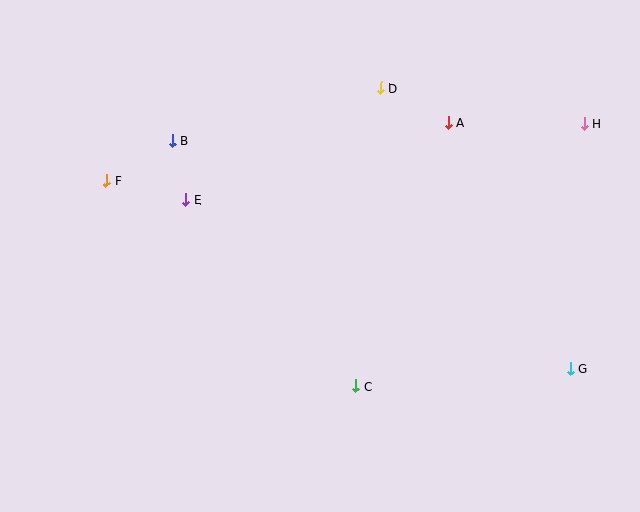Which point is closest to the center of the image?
Point C at (356, 386) is closest to the center.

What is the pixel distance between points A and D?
The distance between A and D is 76 pixels.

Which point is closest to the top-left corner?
Point F is closest to the top-left corner.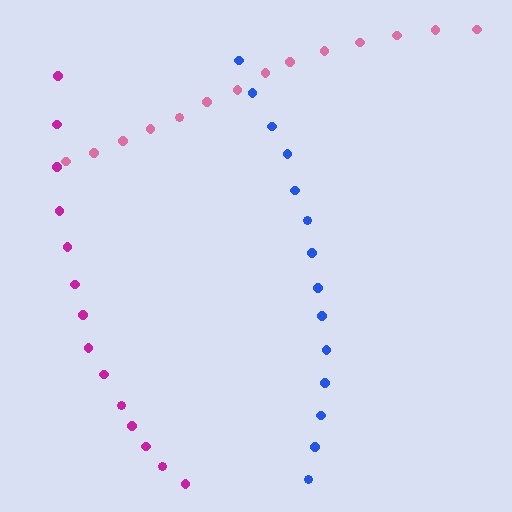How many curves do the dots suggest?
There are 3 distinct paths.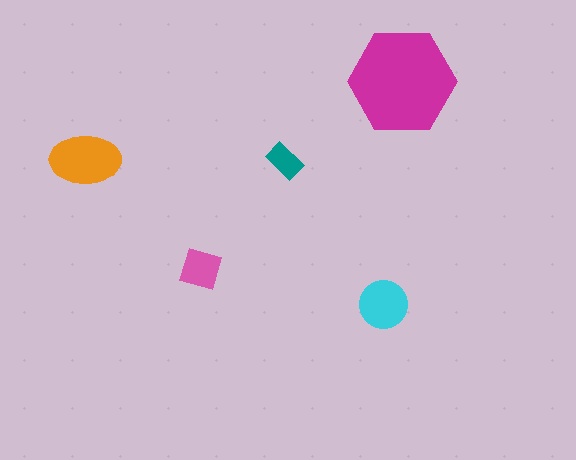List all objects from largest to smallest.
The magenta hexagon, the orange ellipse, the cyan circle, the pink diamond, the teal rectangle.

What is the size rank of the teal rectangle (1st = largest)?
5th.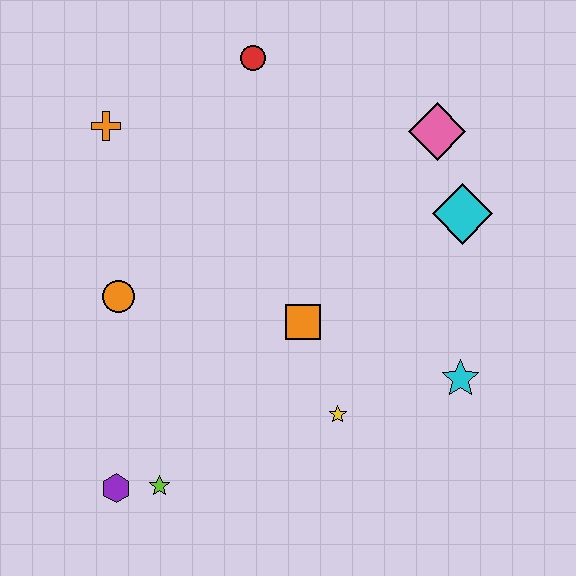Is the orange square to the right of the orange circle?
Yes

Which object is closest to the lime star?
The purple hexagon is closest to the lime star.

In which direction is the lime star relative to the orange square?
The lime star is below the orange square.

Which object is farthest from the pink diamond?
The purple hexagon is farthest from the pink diamond.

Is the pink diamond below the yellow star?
No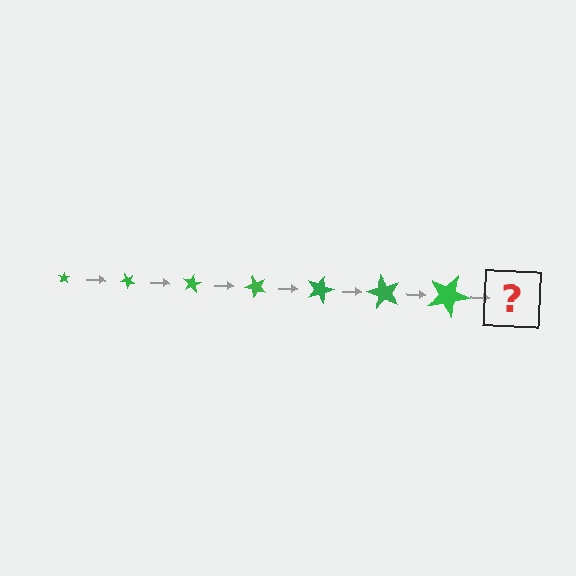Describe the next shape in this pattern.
It should be a star, larger than the previous one and rotated 280 degrees from the start.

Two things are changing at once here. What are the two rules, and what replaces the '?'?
The two rules are that the star grows larger each step and it rotates 40 degrees each step. The '?' should be a star, larger than the previous one and rotated 280 degrees from the start.